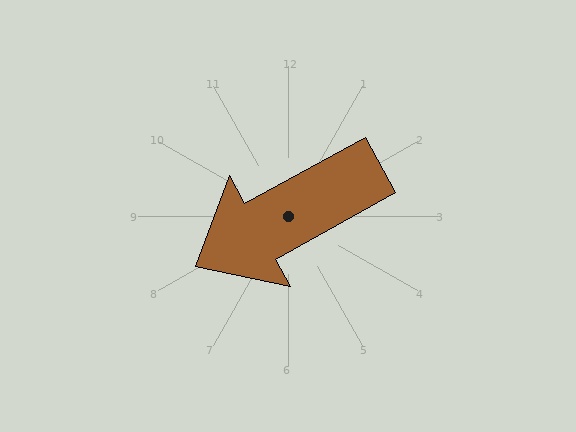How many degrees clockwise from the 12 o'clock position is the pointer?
Approximately 241 degrees.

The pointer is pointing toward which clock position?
Roughly 8 o'clock.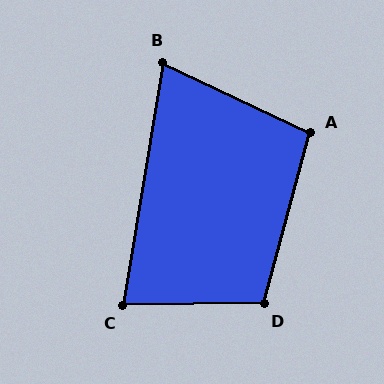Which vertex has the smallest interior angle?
B, at approximately 74 degrees.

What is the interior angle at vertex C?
Approximately 80 degrees (acute).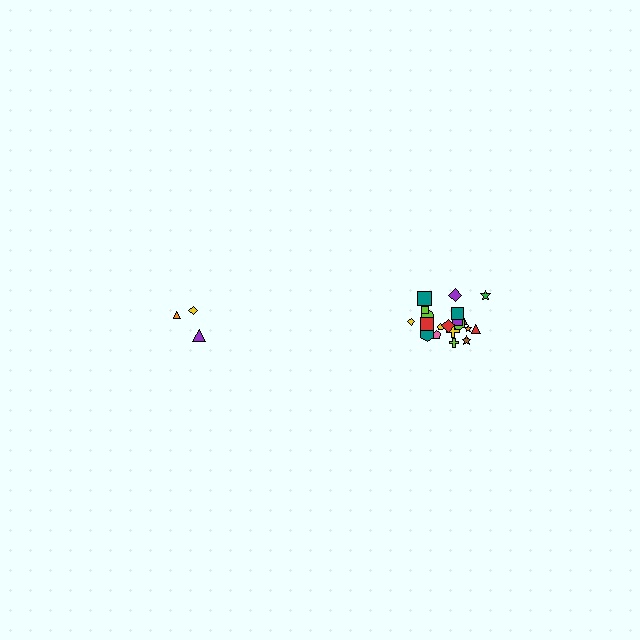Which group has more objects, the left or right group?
The right group.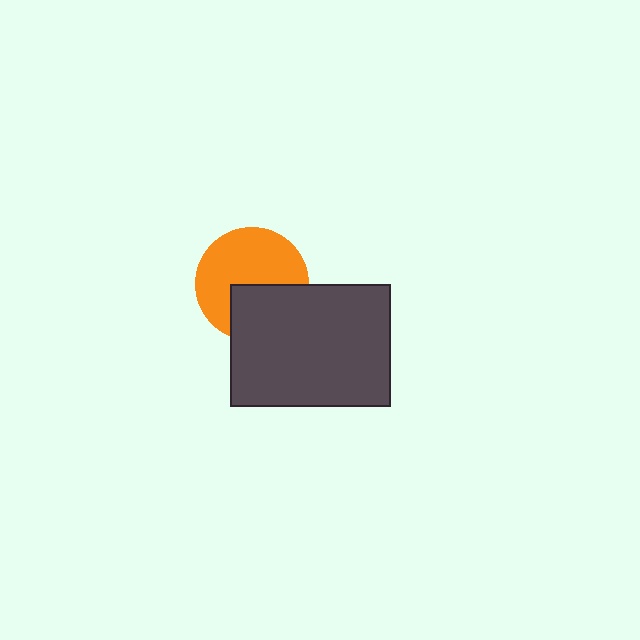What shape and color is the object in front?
The object in front is a dark gray rectangle.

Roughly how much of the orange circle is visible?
About half of it is visible (roughly 62%).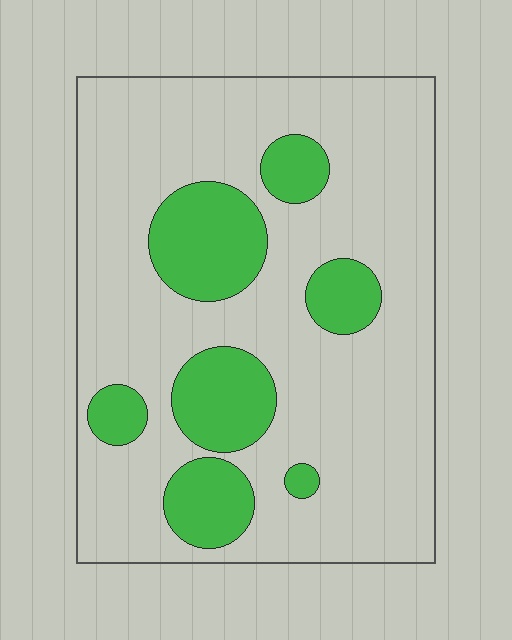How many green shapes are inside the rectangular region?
7.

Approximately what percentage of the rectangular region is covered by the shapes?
Approximately 20%.